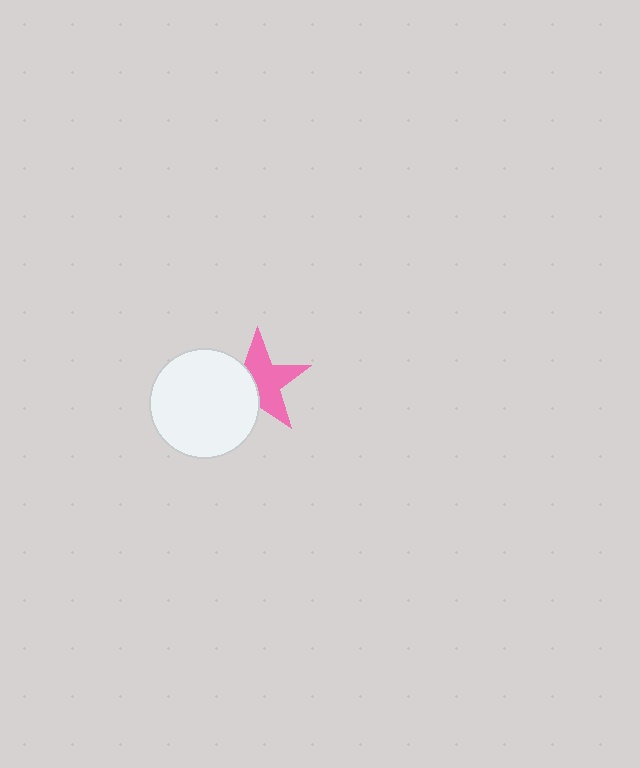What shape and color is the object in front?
The object in front is a white circle.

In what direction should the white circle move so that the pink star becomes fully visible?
The white circle should move left. That is the shortest direction to clear the overlap and leave the pink star fully visible.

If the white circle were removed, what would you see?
You would see the complete pink star.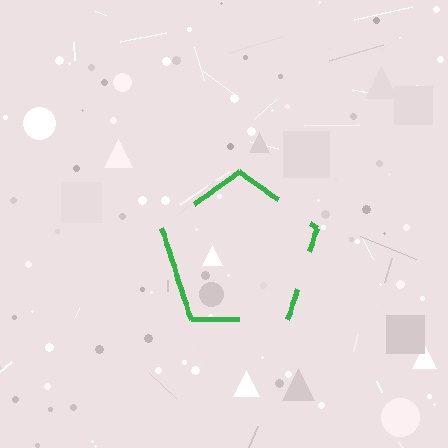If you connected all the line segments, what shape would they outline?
They would outline a pentagon.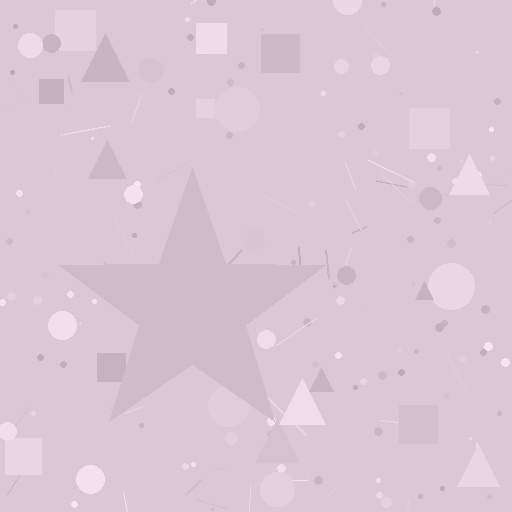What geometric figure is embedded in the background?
A star is embedded in the background.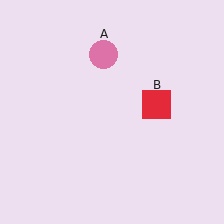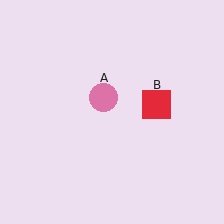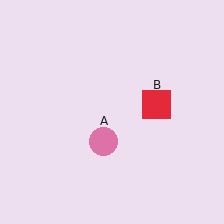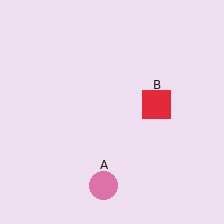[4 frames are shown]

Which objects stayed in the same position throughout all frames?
Red square (object B) remained stationary.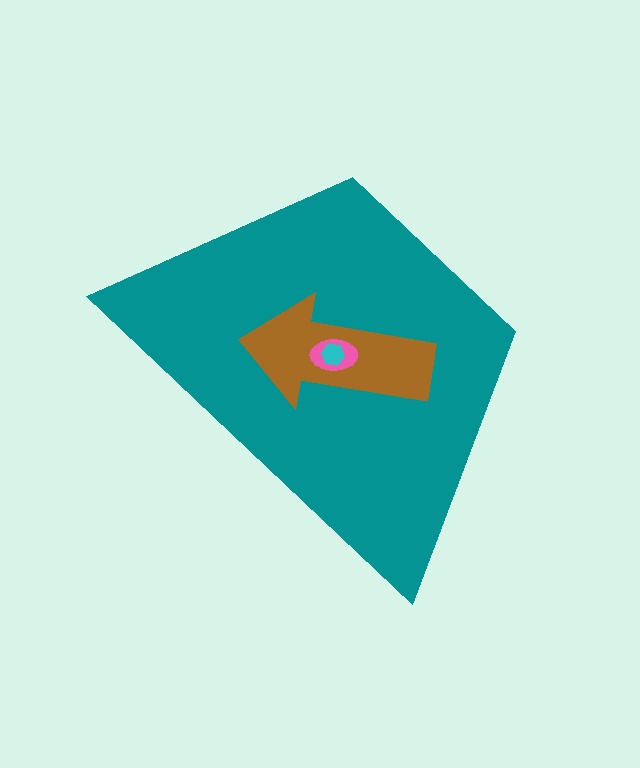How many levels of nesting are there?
4.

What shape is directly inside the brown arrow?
The pink ellipse.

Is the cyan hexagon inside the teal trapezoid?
Yes.